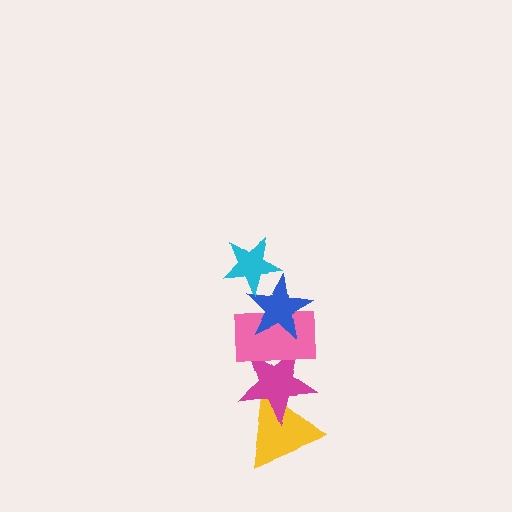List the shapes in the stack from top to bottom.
From top to bottom: the cyan star, the blue star, the pink rectangle, the magenta star, the yellow triangle.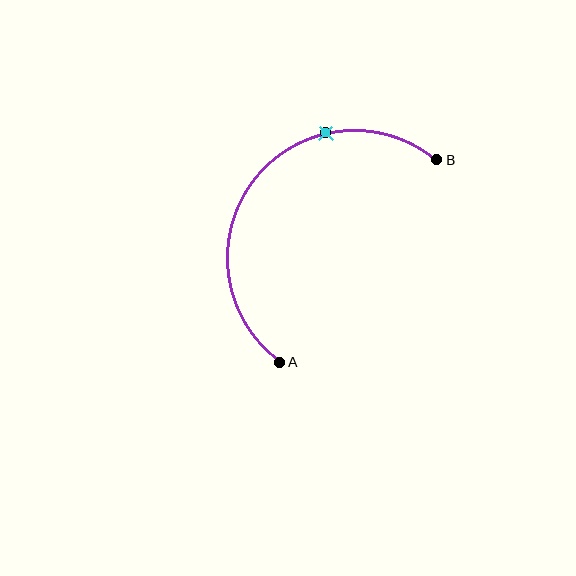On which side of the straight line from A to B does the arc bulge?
The arc bulges above and to the left of the straight line connecting A and B.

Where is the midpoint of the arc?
The arc midpoint is the point on the curve farthest from the straight line joining A and B. It sits above and to the left of that line.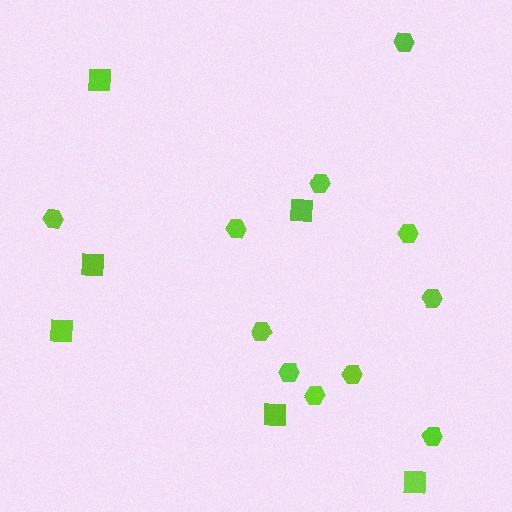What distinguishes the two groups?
There are 2 groups: one group of hexagons (11) and one group of squares (6).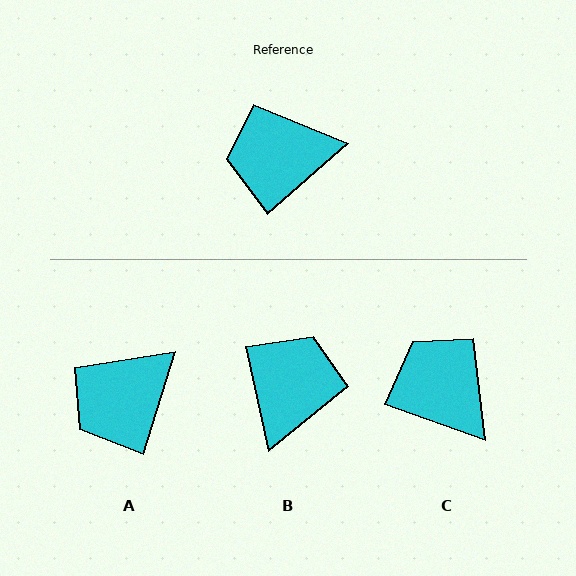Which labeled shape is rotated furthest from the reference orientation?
B, about 119 degrees away.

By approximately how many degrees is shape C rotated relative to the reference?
Approximately 61 degrees clockwise.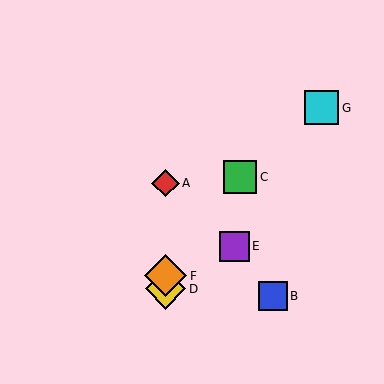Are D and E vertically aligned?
No, D is at x≈166 and E is at x≈234.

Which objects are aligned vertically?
Objects A, D, F are aligned vertically.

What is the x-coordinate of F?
Object F is at x≈166.